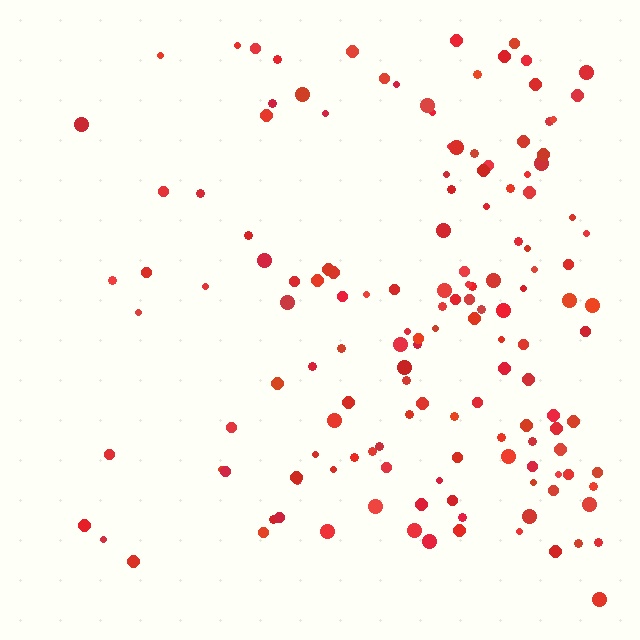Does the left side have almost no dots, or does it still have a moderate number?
Still a moderate number, just noticeably fewer than the right.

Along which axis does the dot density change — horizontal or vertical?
Horizontal.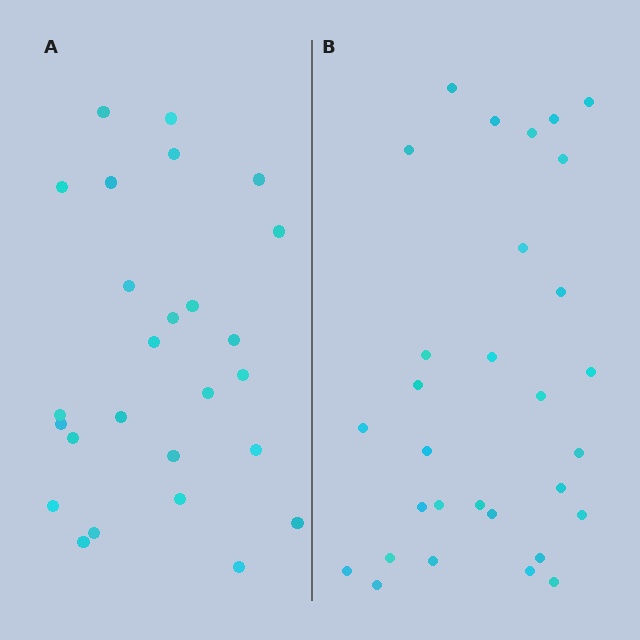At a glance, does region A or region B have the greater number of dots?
Region B (the right region) has more dots.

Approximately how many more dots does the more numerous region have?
Region B has about 4 more dots than region A.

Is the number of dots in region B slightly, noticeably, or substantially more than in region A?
Region B has only slightly more — the two regions are fairly close. The ratio is roughly 1.2 to 1.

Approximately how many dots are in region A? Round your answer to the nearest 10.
About 30 dots. (The exact count is 26, which rounds to 30.)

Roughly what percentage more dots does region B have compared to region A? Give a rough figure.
About 15% more.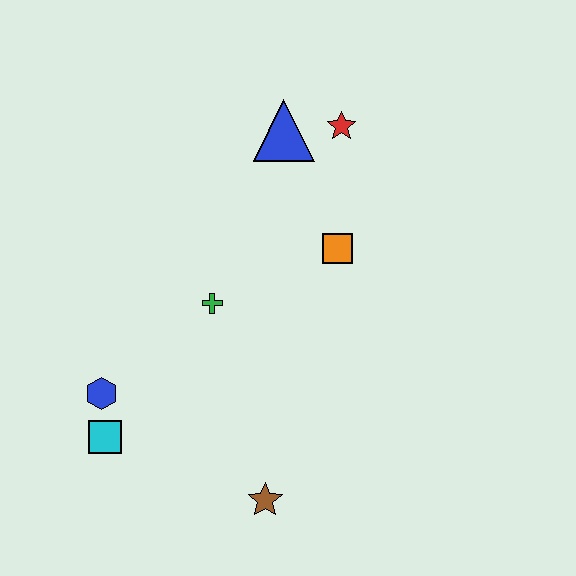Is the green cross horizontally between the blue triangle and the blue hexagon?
Yes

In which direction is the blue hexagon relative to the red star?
The blue hexagon is below the red star.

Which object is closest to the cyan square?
The blue hexagon is closest to the cyan square.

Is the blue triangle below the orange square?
No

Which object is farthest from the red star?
The cyan square is farthest from the red star.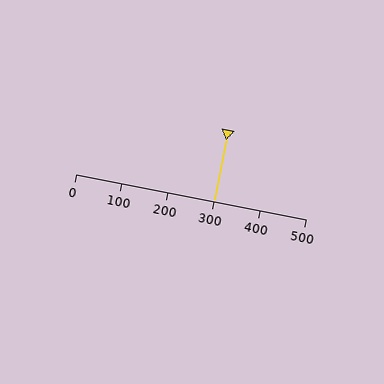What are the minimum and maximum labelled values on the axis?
The axis runs from 0 to 500.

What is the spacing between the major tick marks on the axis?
The major ticks are spaced 100 apart.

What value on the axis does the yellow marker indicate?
The marker indicates approximately 300.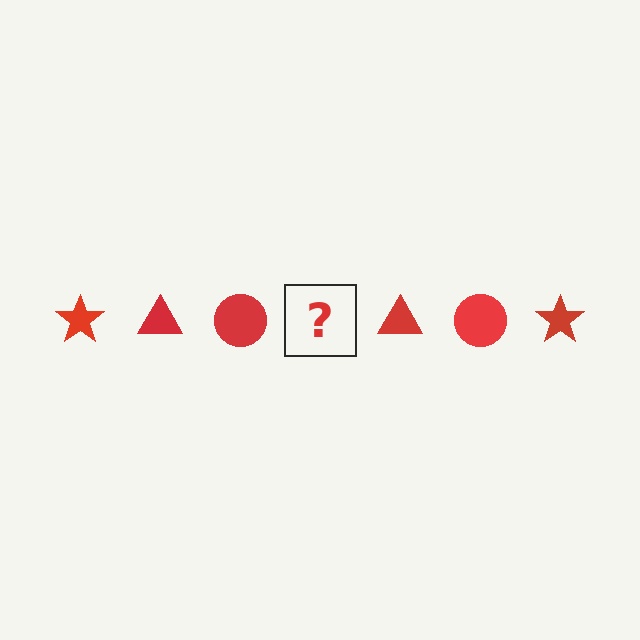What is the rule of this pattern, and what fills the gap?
The rule is that the pattern cycles through star, triangle, circle shapes in red. The gap should be filled with a red star.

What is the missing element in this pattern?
The missing element is a red star.